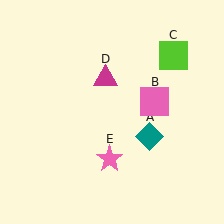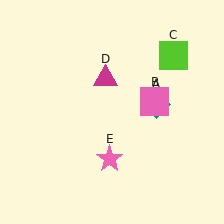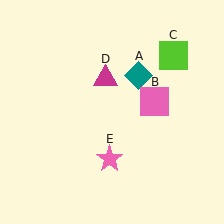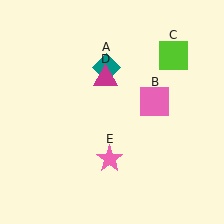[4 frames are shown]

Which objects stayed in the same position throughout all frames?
Pink square (object B) and lime square (object C) and magenta triangle (object D) and pink star (object E) remained stationary.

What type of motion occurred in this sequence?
The teal diamond (object A) rotated counterclockwise around the center of the scene.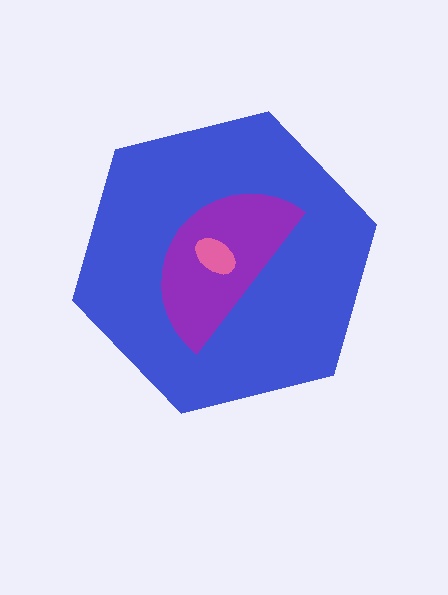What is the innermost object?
The pink ellipse.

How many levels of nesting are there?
3.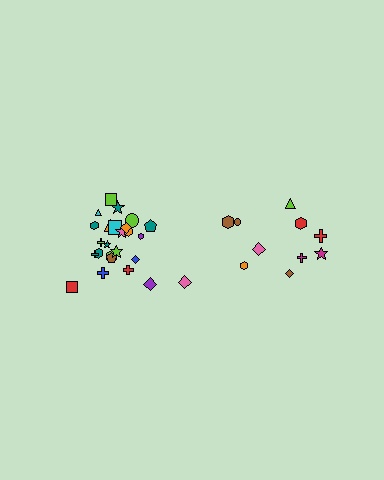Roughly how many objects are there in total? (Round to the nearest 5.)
Roughly 35 objects in total.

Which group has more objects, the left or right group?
The left group.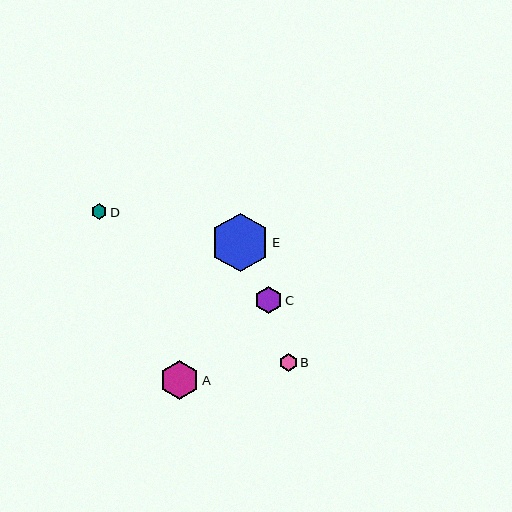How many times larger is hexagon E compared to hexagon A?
Hexagon E is approximately 1.5 times the size of hexagon A.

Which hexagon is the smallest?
Hexagon D is the smallest with a size of approximately 16 pixels.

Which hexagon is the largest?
Hexagon E is the largest with a size of approximately 59 pixels.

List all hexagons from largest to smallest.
From largest to smallest: E, A, C, B, D.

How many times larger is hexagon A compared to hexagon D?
Hexagon A is approximately 2.5 times the size of hexagon D.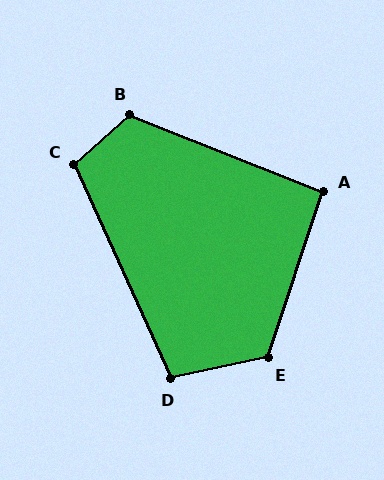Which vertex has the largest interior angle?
E, at approximately 120 degrees.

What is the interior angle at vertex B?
Approximately 116 degrees (obtuse).